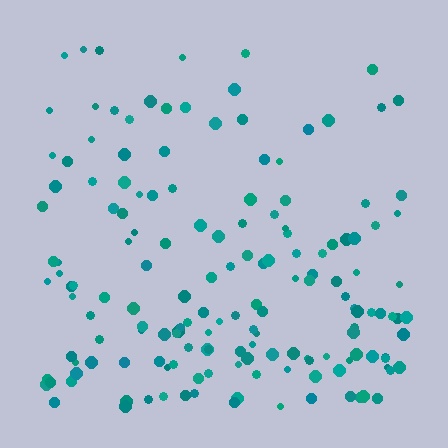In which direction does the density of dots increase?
From top to bottom, with the bottom side densest.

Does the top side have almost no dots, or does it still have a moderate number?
Still a moderate number, just noticeably fewer than the bottom.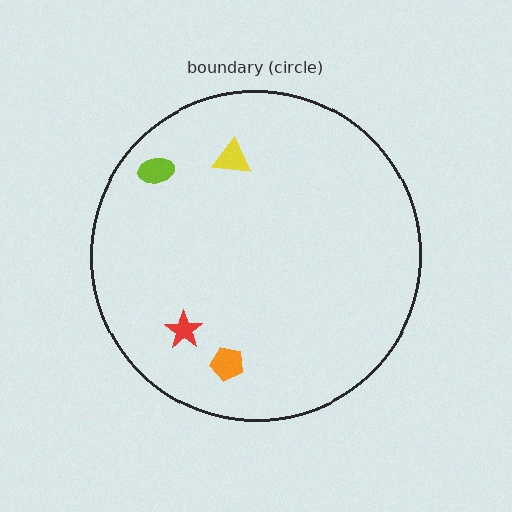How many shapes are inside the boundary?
4 inside, 0 outside.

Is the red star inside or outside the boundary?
Inside.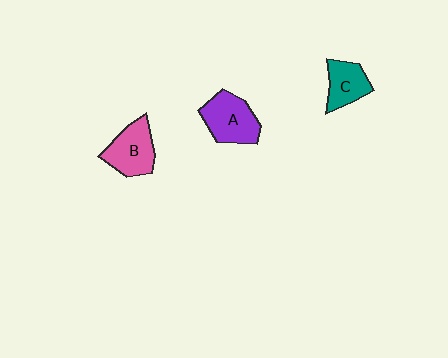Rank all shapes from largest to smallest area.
From largest to smallest: A (purple), B (pink), C (teal).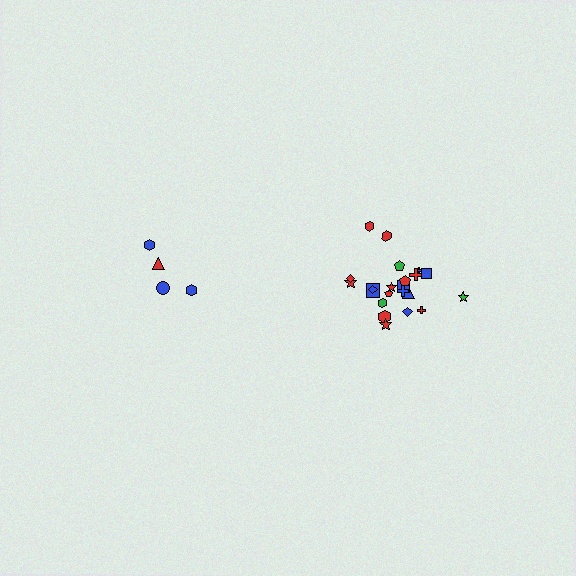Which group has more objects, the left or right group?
The right group.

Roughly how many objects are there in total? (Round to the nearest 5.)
Roughly 25 objects in total.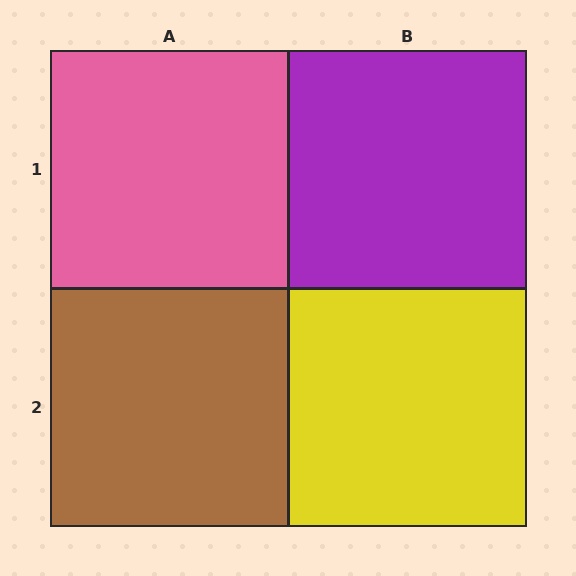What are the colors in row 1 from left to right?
Pink, purple.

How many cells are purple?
1 cell is purple.